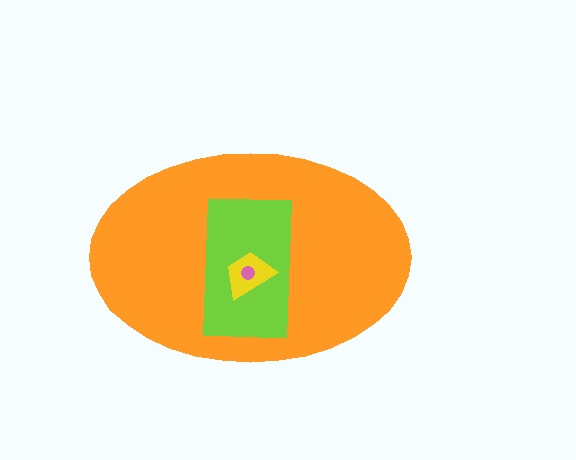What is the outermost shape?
The orange ellipse.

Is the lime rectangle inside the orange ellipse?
Yes.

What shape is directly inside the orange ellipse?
The lime rectangle.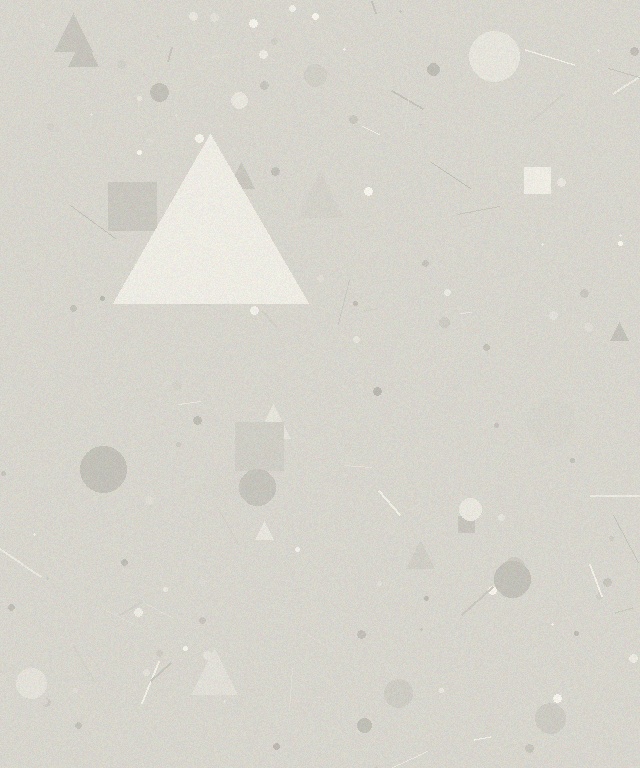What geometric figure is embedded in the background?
A triangle is embedded in the background.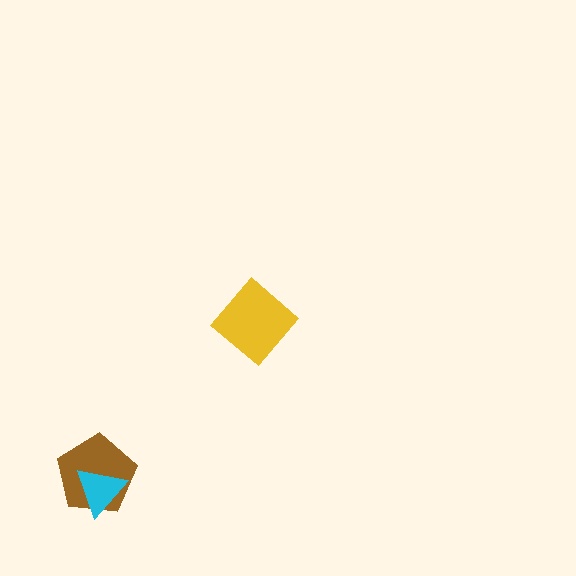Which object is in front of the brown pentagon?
The cyan triangle is in front of the brown pentagon.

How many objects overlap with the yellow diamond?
0 objects overlap with the yellow diamond.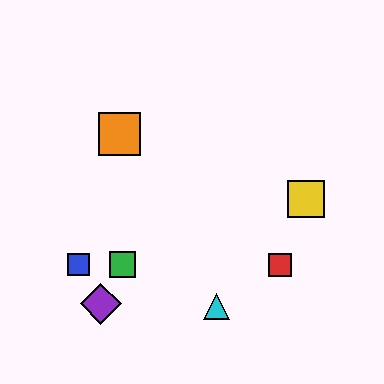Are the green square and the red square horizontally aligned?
Yes, both are at y≈265.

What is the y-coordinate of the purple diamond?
The purple diamond is at y≈304.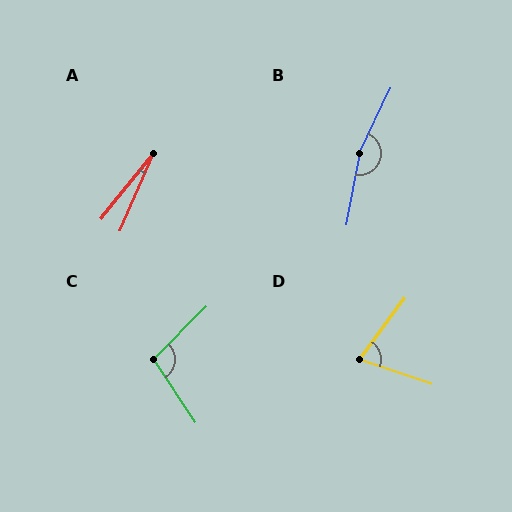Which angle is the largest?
B, at approximately 165 degrees.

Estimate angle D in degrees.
Approximately 72 degrees.